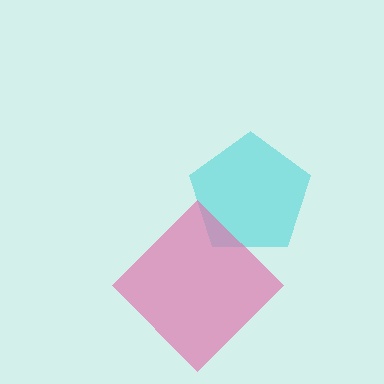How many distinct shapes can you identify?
There are 2 distinct shapes: a cyan pentagon, a pink diamond.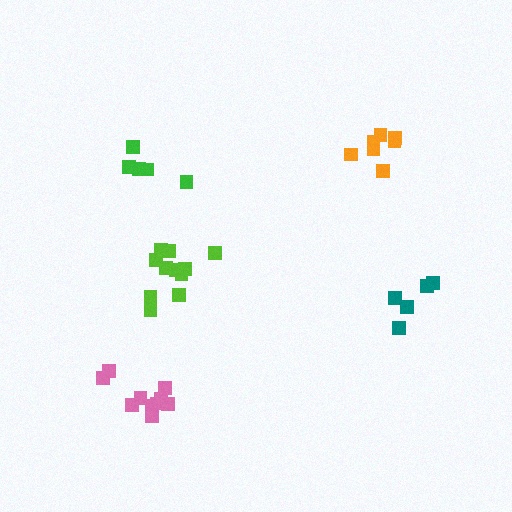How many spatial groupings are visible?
There are 5 spatial groupings.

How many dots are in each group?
Group 1: 5 dots, Group 2: 7 dots, Group 3: 11 dots, Group 4: 5 dots, Group 5: 10 dots (38 total).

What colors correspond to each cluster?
The clusters are colored: teal, orange, lime, green, pink.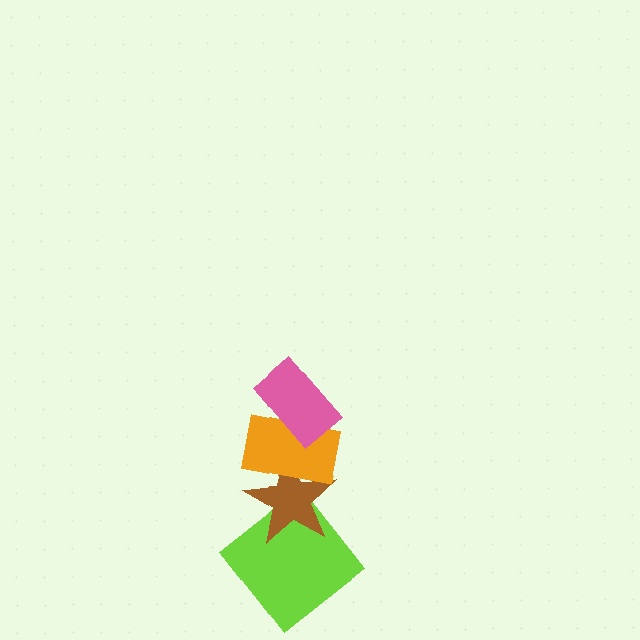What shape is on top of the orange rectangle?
The pink rectangle is on top of the orange rectangle.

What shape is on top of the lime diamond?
The brown star is on top of the lime diamond.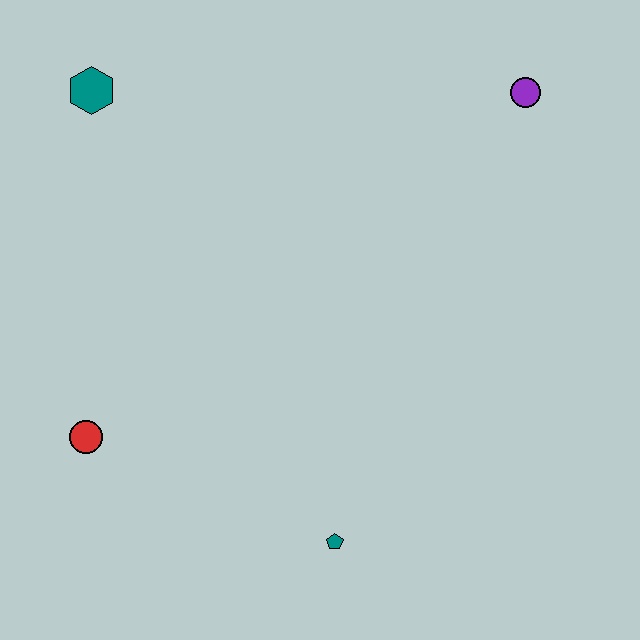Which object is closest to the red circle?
The teal pentagon is closest to the red circle.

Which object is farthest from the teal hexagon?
The teal pentagon is farthest from the teal hexagon.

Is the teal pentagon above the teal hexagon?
No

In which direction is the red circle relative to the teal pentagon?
The red circle is to the left of the teal pentagon.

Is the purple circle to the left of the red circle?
No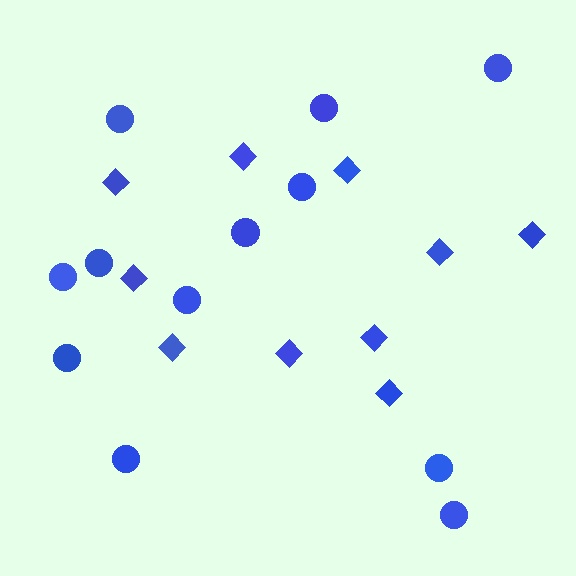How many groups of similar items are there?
There are 2 groups: one group of circles (12) and one group of diamonds (10).